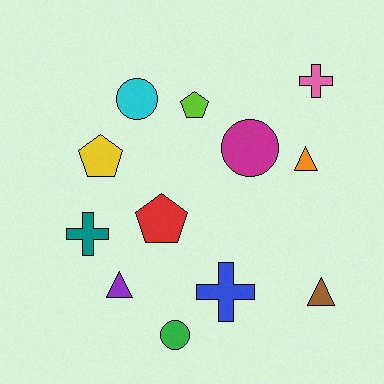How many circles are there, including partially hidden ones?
There are 3 circles.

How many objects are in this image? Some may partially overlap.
There are 12 objects.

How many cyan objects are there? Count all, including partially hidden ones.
There is 1 cyan object.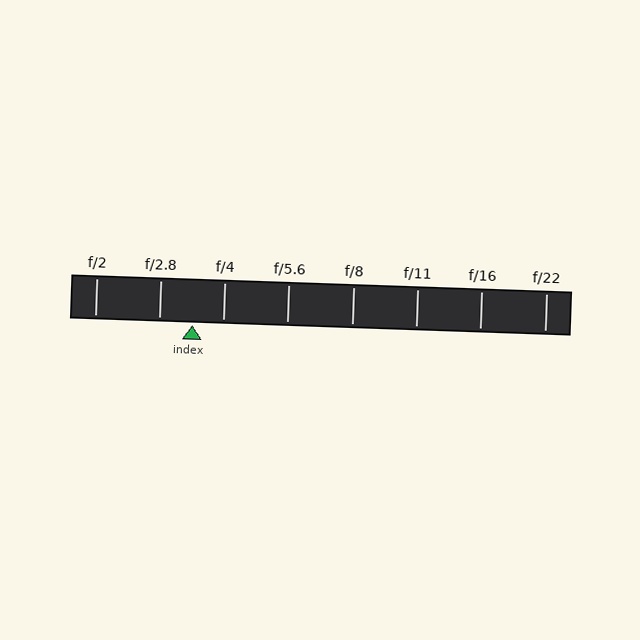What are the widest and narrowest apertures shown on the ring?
The widest aperture shown is f/2 and the narrowest is f/22.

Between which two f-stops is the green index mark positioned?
The index mark is between f/2.8 and f/4.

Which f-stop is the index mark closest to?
The index mark is closest to f/4.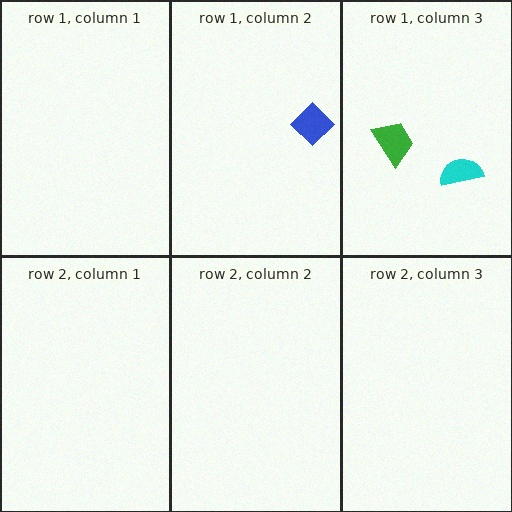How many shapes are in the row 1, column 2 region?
1.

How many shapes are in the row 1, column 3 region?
2.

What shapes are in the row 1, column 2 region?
The blue diamond.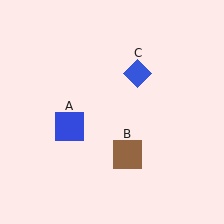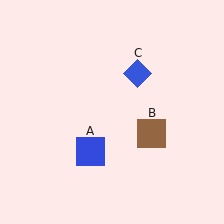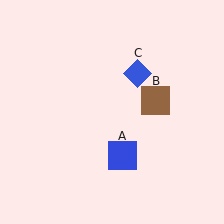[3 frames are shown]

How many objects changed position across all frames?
2 objects changed position: blue square (object A), brown square (object B).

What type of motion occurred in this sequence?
The blue square (object A), brown square (object B) rotated counterclockwise around the center of the scene.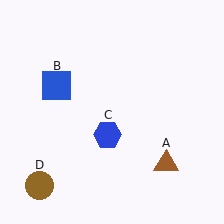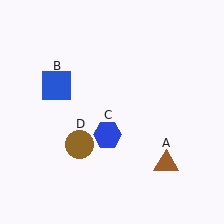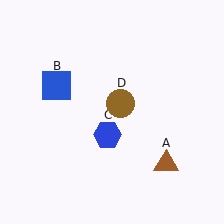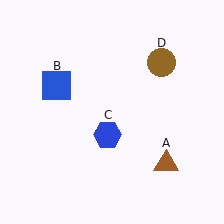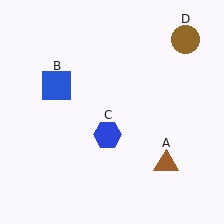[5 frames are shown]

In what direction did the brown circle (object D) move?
The brown circle (object D) moved up and to the right.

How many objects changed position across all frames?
1 object changed position: brown circle (object D).